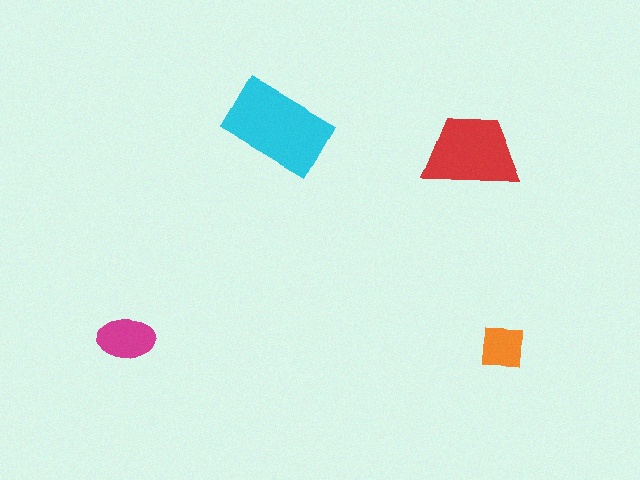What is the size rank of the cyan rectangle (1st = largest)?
1st.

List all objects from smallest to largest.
The orange square, the magenta ellipse, the red trapezoid, the cyan rectangle.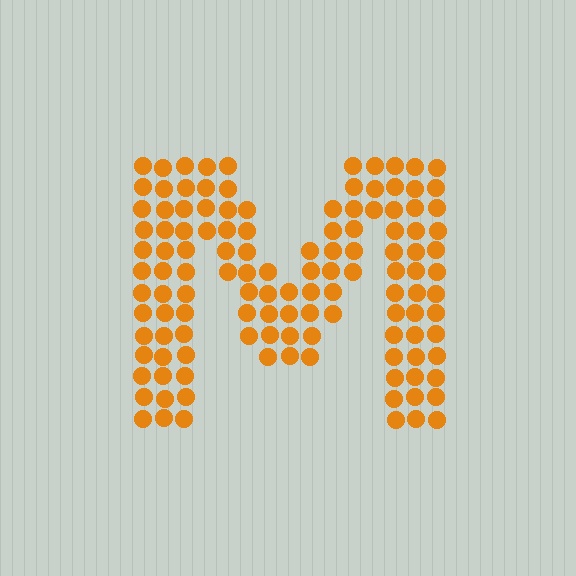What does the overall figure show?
The overall figure shows the letter M.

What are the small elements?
The small elements are circles.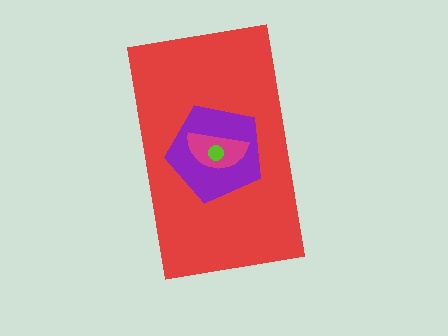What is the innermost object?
The lime circle.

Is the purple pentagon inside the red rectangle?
Yes.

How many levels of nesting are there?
4.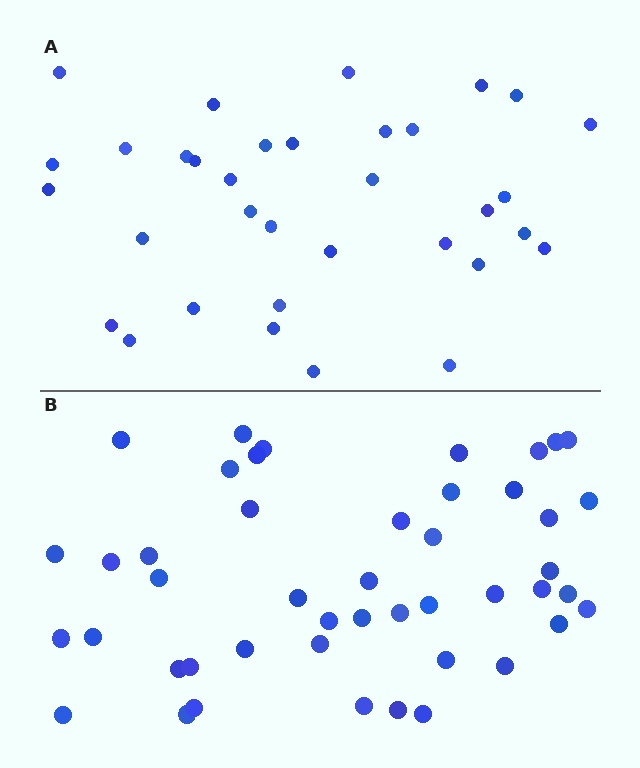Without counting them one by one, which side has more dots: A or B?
Region B (the bottom region) has more dots.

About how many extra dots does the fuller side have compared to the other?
Region B has roughly 12 or so more dots than region A.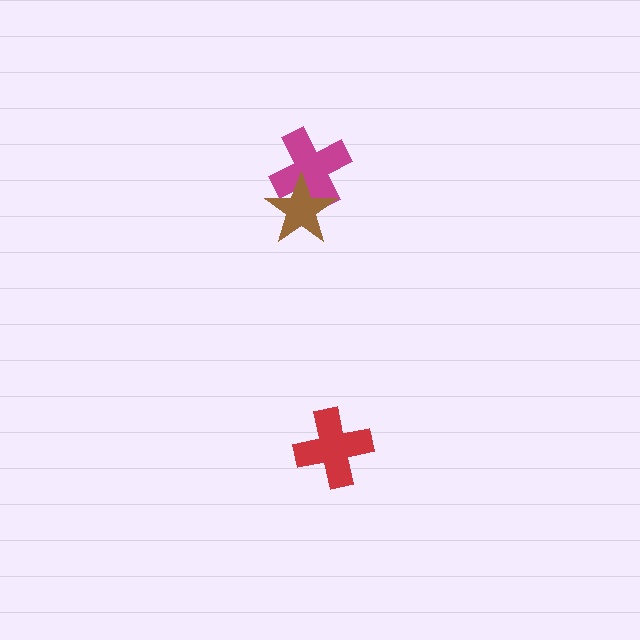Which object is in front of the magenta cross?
The brown star is in front of the magenta cross.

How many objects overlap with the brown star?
1 object overlaps with the brown star.